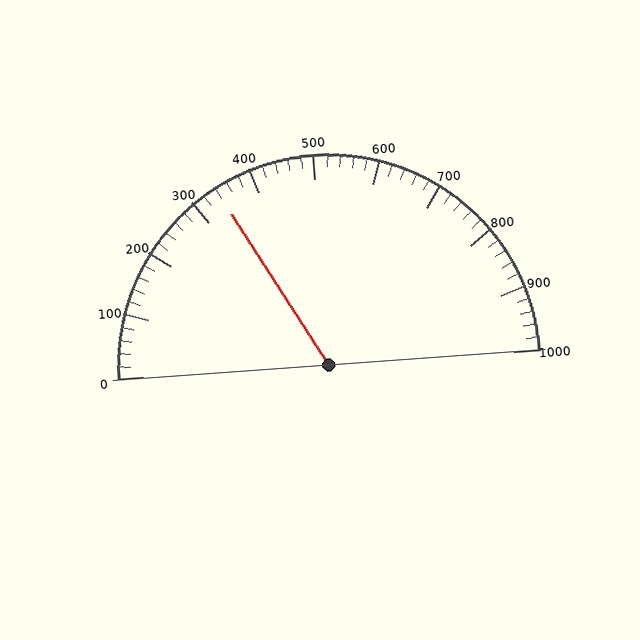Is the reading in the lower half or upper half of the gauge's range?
The reading is in the lower half of the range (0 to 1000).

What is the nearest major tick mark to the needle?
The nearest major tick mark is 300.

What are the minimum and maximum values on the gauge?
The gauge ranges from 0 to 1000.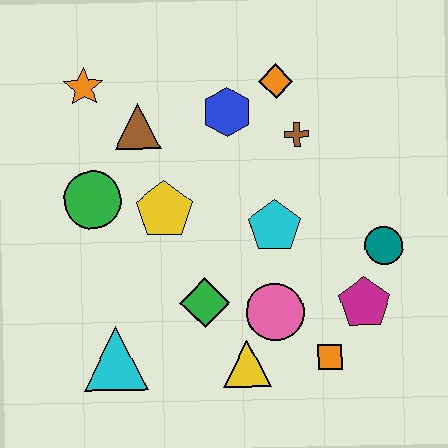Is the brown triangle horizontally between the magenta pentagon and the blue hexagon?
No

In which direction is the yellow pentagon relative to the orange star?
The yellow pentagon is below the orange star.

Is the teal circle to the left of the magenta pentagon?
No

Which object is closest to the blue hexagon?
The orange diamond is closest to the blue hexagon.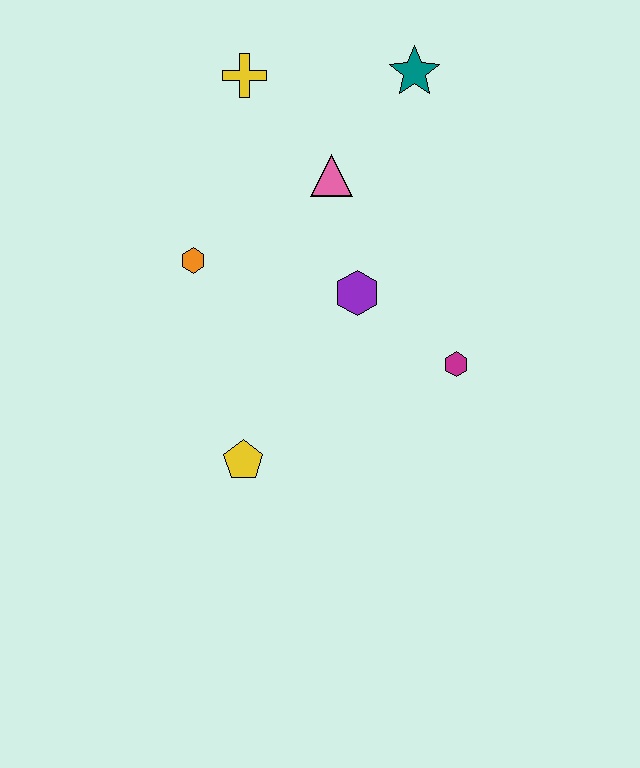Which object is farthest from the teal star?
The yellow pentagon is farthest from the teal star.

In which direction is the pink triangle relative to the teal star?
The pink triangle is below the teal star.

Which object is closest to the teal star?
The pink triangle is closest to the teal star.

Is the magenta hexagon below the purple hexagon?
Yes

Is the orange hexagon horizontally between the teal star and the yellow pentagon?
No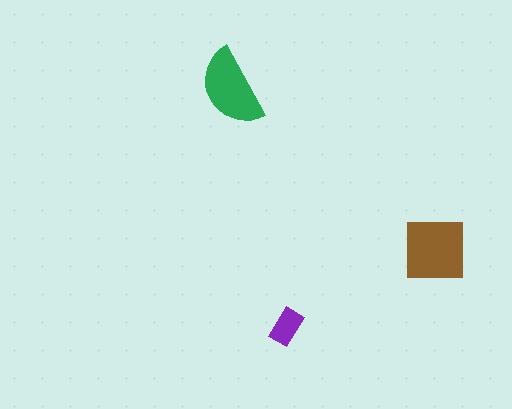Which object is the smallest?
The purple rectangle.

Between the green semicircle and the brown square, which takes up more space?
The brown square.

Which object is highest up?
The green semicircle is topmost.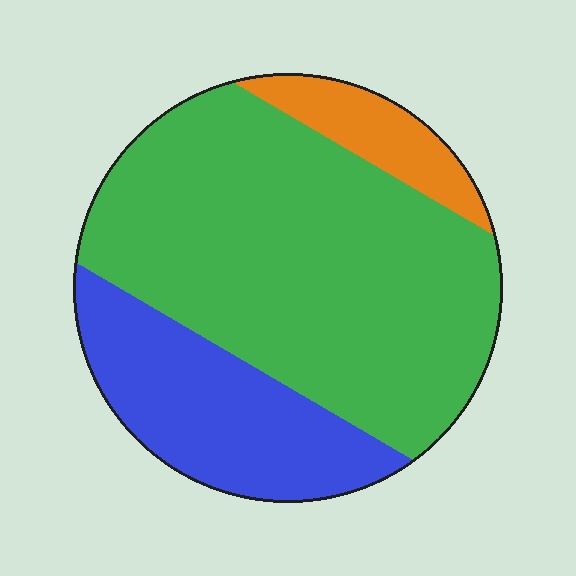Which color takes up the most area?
Green, at roughly 65%.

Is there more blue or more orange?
Blue.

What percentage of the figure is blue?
Blue takes up about one quarter (1/4) of the figure.